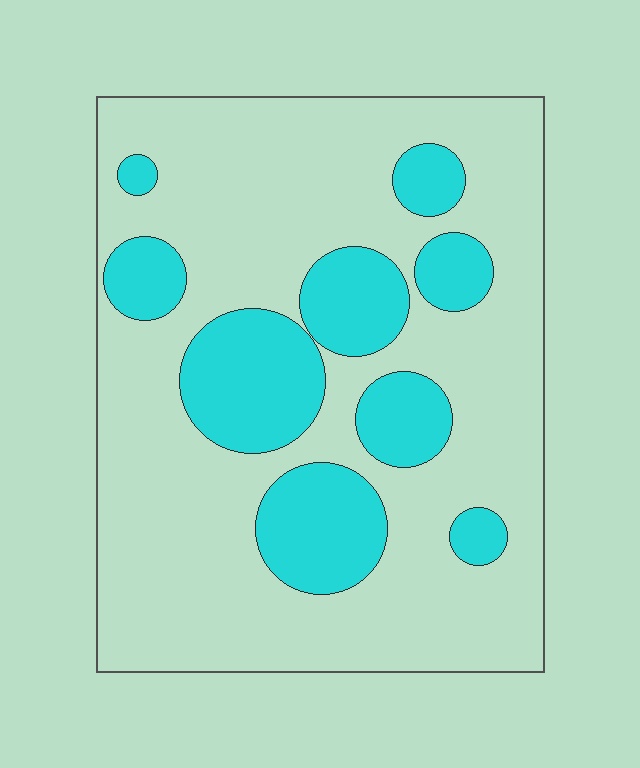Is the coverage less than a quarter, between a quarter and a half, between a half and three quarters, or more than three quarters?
Between a quarter and a half.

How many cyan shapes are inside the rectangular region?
9.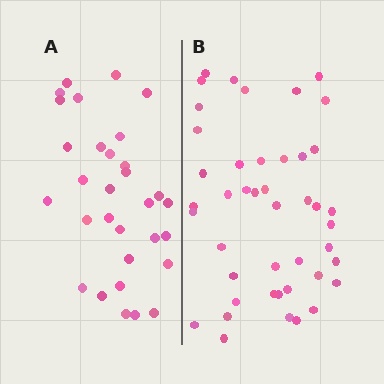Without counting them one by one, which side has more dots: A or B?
Region B (the right region) has more dots.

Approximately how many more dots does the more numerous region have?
Region B has approximately 15 more dots than region A.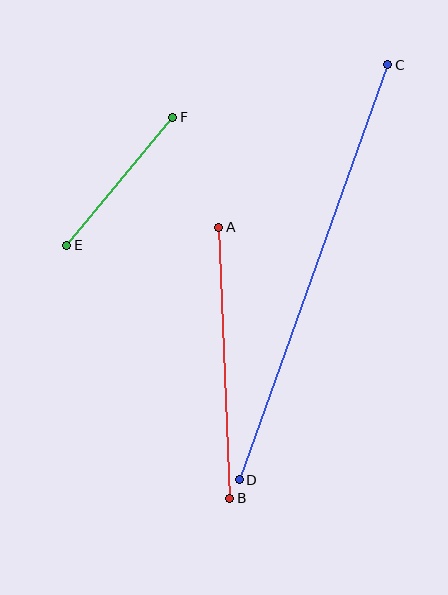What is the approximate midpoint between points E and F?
The midpoint is at approximately (120, 181) pixels.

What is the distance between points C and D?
The distance is approximately 441 pixels.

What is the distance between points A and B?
The distance is approximately 271 pixels.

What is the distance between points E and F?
The distance is approximately 166 pixels.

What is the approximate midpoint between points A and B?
The midpoint is at approximately (224, 363) pixels.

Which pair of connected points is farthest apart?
Points C and D are farthest apart.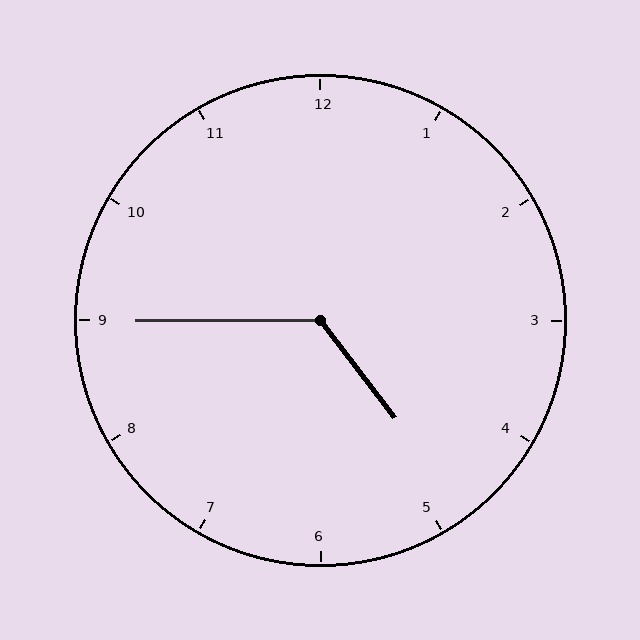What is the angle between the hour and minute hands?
Approximately 128 degrees.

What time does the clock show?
4:45.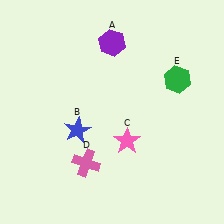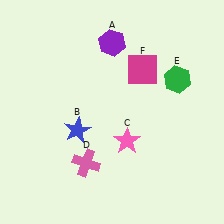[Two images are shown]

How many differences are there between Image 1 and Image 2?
There is 1 difference between the two images.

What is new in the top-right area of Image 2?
A magenta square (F) was added in the top-right area of Image 2.